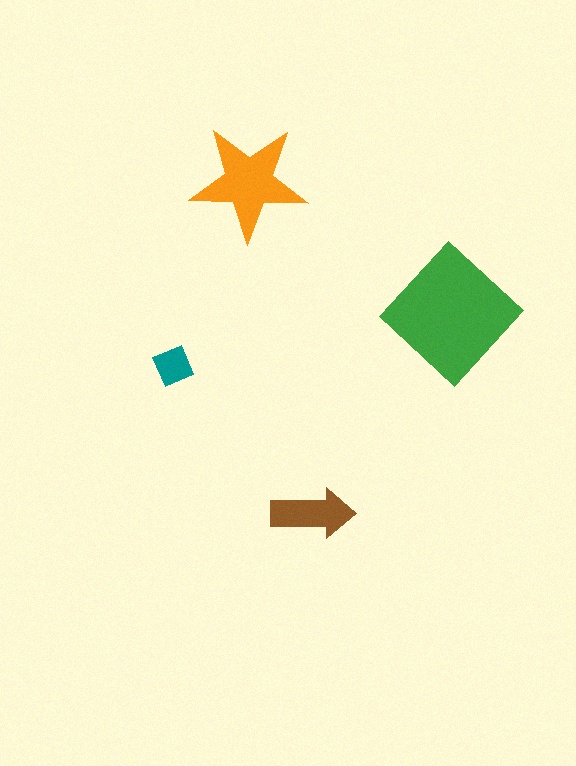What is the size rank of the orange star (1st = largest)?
2nd.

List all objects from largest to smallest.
The green diamond, the orange star, the brown arrow, the teal diamond.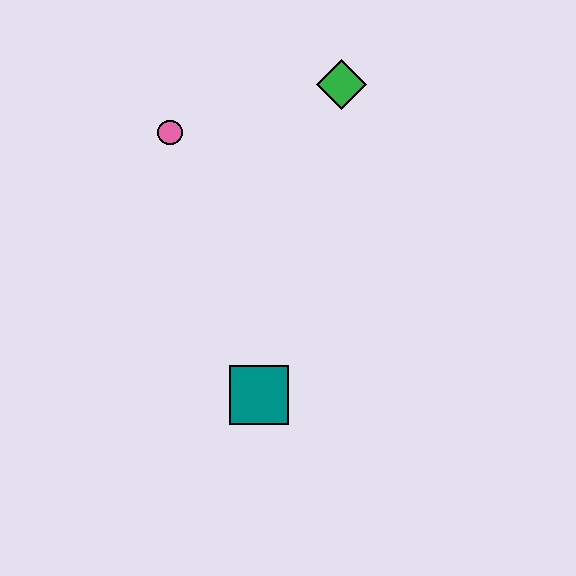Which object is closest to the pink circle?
The green diamond is closest to the pink circle.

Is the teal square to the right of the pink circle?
Yes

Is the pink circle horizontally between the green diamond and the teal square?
No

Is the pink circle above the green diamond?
No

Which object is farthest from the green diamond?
The teal square is farthest from the green diamond.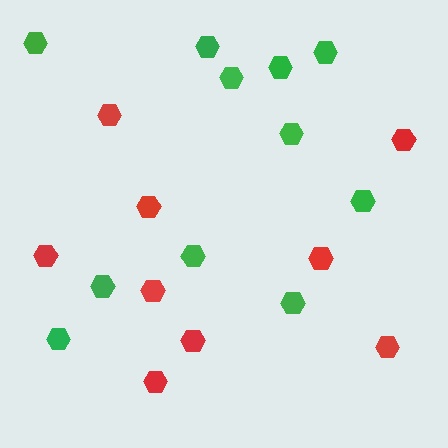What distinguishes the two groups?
There are 2 groups: one group of green hexagons (11) and one group of red hexagons (9).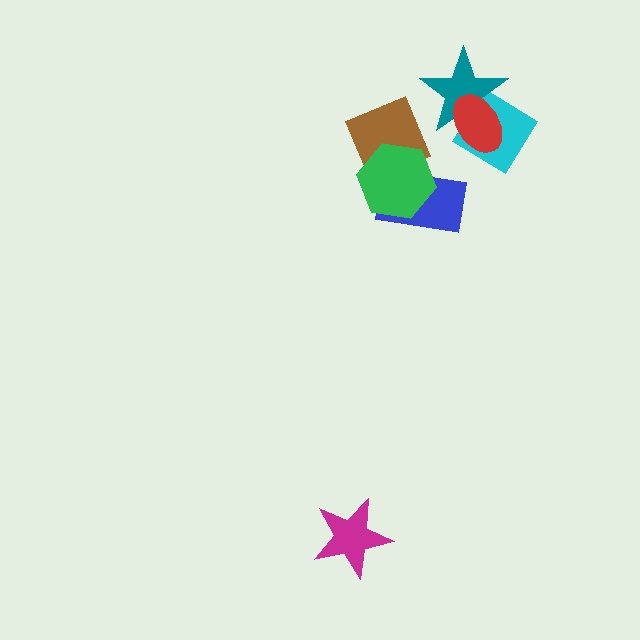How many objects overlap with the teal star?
2 objects overlap with the teal star.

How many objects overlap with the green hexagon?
2 objects overlap with the green hexagon.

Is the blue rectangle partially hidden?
Yes, it is partially covered by another shape.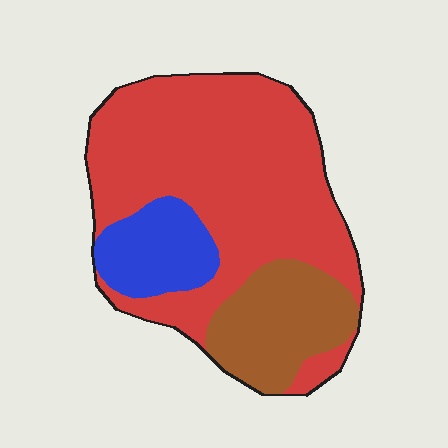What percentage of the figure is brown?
Brown covers roughly 20% of the figure.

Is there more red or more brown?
Red.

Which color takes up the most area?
Red, at roughly 65%.